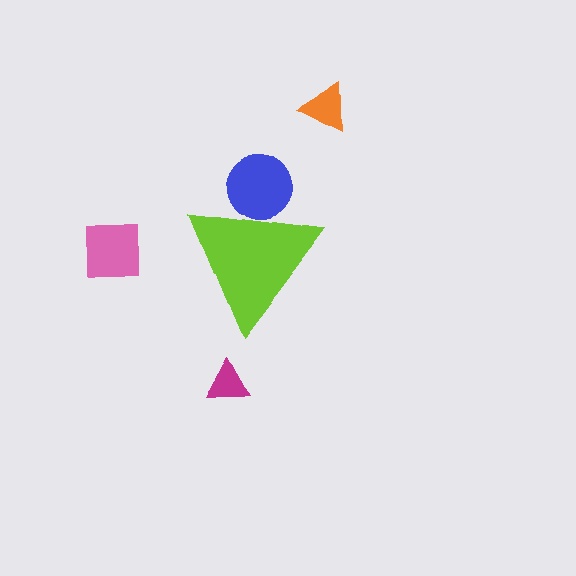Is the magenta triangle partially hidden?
No, the magenta triangle is fully visible.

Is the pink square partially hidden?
No, the pink square is fully visible.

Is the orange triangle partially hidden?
No, the orange triangle is fully visible.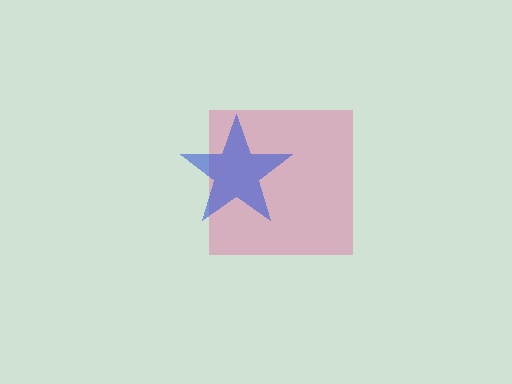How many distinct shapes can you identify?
There are 2 distinct shapes: a pink square, a blue star.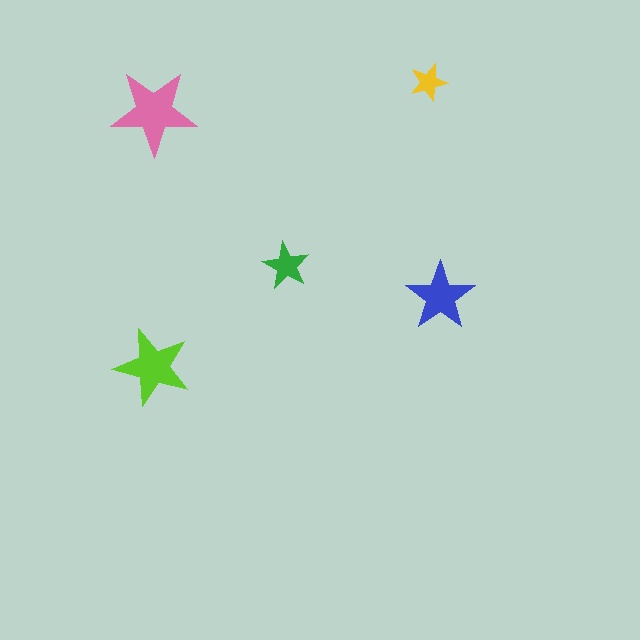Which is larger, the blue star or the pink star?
The pink one.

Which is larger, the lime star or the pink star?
The pink one.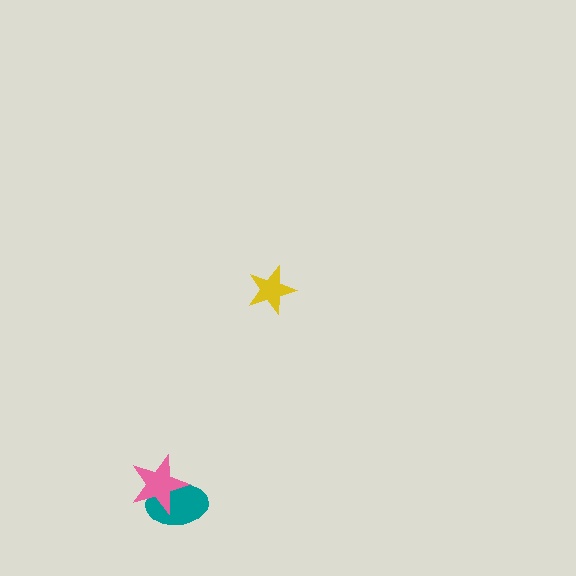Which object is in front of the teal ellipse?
The pink star is in front of the teal ellipse.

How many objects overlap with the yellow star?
0 objects overlap with the yellow star.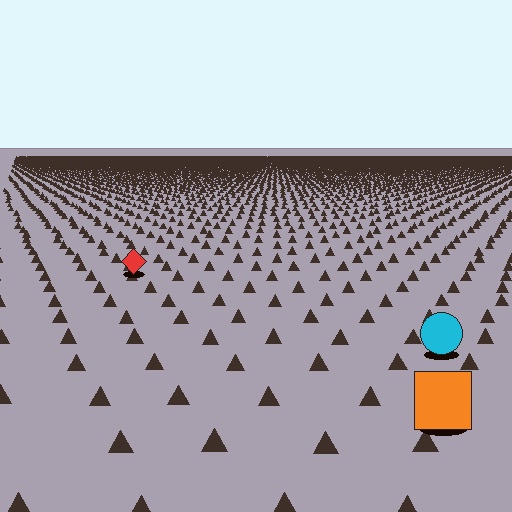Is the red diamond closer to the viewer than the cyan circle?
No. The cyan circle is closer — you can tell from the texture gradient: the ground texture is coarser near it.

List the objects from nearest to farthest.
From nearest to farthest: the orange square, the cyan circle, the red diamond.